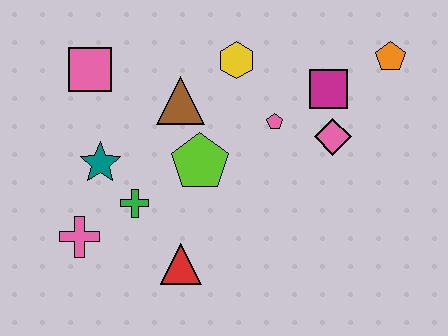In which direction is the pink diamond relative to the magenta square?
The pink diamond is below the magenta square.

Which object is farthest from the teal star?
The orange pentagon is farthest from the teal star.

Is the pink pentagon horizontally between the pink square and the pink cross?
No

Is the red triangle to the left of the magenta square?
Yes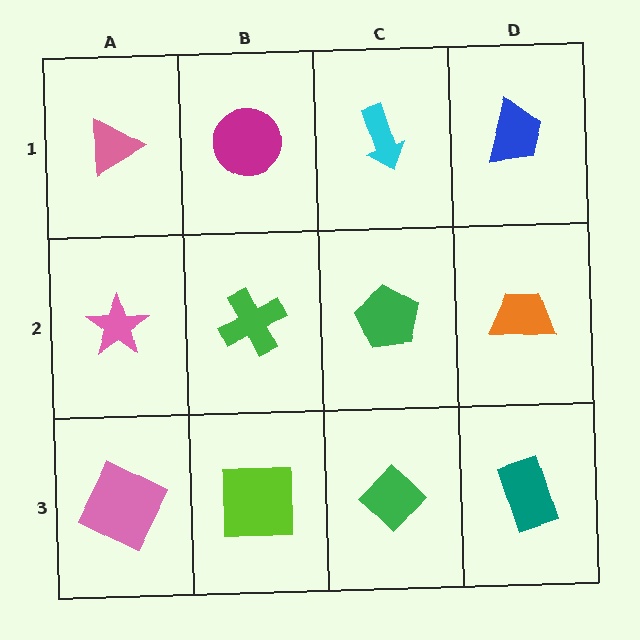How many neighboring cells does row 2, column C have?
4.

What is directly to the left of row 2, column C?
A green cross.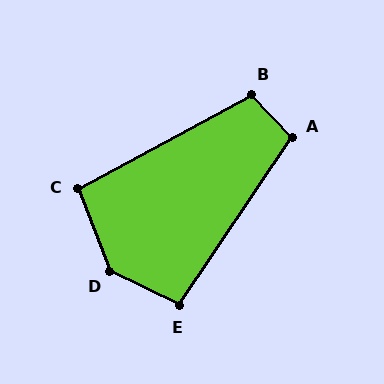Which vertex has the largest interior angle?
D, at approximately 137 degrees.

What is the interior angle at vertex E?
Approximately 98 degrees (obtuse).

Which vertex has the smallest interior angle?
C, at approximately 97 degrees.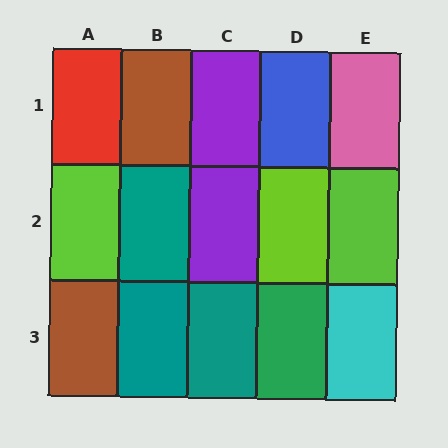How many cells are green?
1 cell is green.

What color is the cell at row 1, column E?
Pink.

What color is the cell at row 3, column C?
Teal.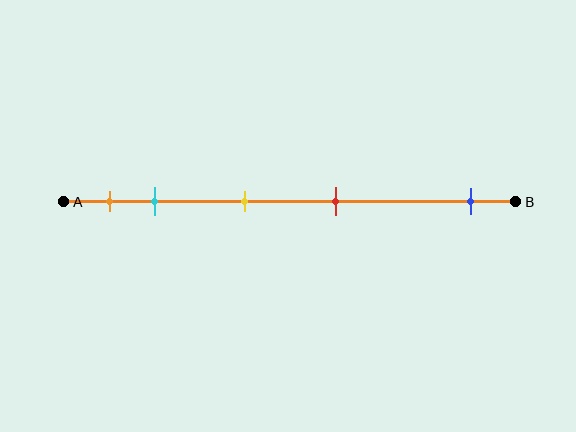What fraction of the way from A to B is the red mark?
The red mark is approximately 60% (0.6) of the way from A to B.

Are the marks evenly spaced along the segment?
No, the marks are not evenly spaced.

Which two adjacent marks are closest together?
The orange and cyan marks are the closest adjacent pair.